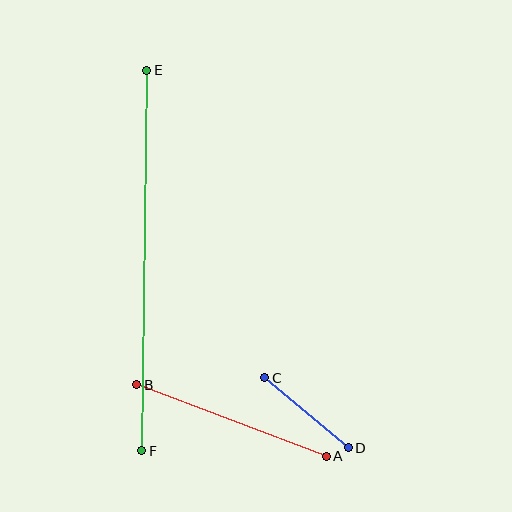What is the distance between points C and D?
The distance is approximately 109 pixels.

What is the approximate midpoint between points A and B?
The midpoint is at approximately (231, 421) pixels.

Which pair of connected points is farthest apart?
Points E and F are farthest apart.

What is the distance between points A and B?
The distance is approximately 202 pixels.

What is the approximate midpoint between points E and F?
The midpoint is at approximately (144, 260) pixels.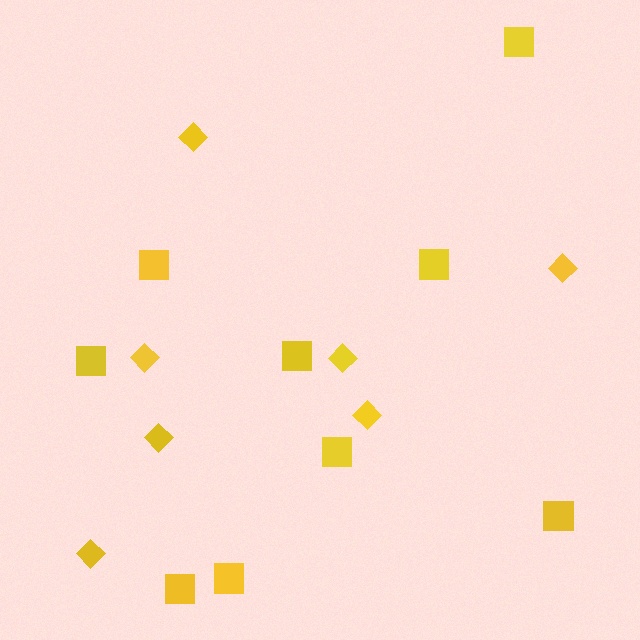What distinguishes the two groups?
There are 2 groups: one group of diamonds (7) and one group of squares (9).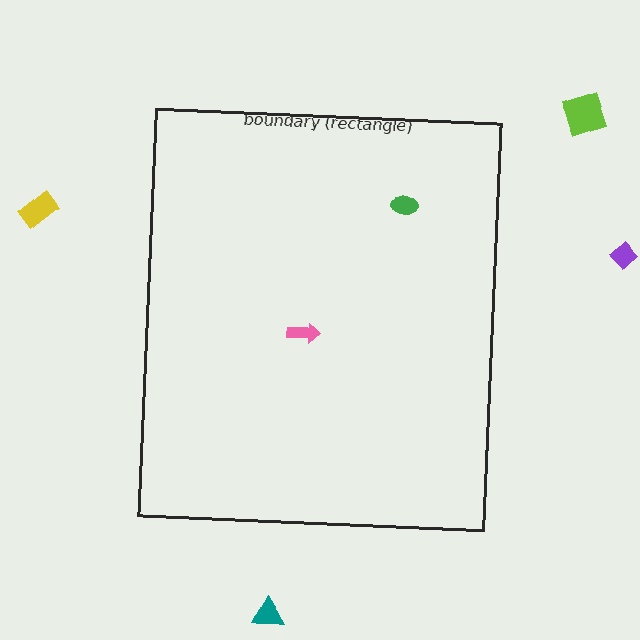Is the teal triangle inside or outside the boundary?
Outside.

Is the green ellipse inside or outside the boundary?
Inside.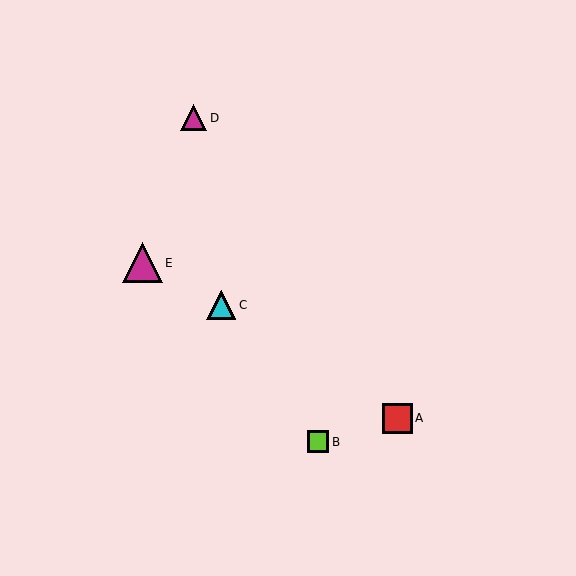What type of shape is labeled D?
Shape D is a magenta triangle.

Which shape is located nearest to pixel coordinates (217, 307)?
The cyan triangle (labeled C) at (221, 305) is nearest to that location.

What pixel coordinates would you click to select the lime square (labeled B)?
Click at (318, 442) to select the lime square B.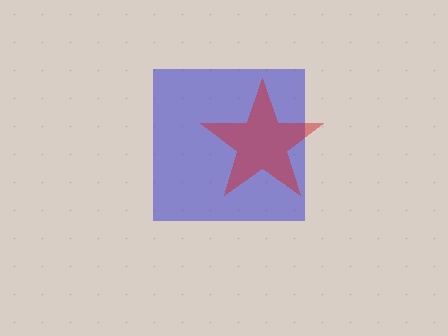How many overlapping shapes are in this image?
There are 2 overlapping shapes in the image.